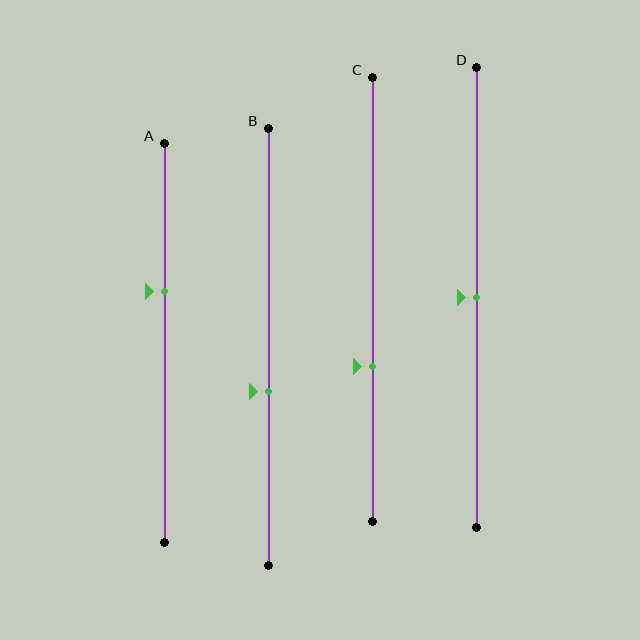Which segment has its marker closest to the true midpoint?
Segment D has its marker closest to the true midpoint.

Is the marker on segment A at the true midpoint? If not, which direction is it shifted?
No, the marker on segment A is shifted upward by about 13% of the segment length.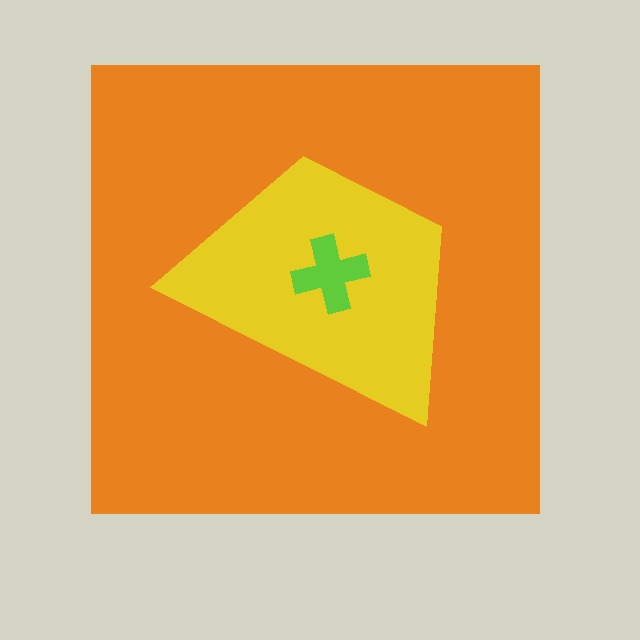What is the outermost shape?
The orange square.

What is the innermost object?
The lime cross.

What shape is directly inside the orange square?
The yellow trapezoid.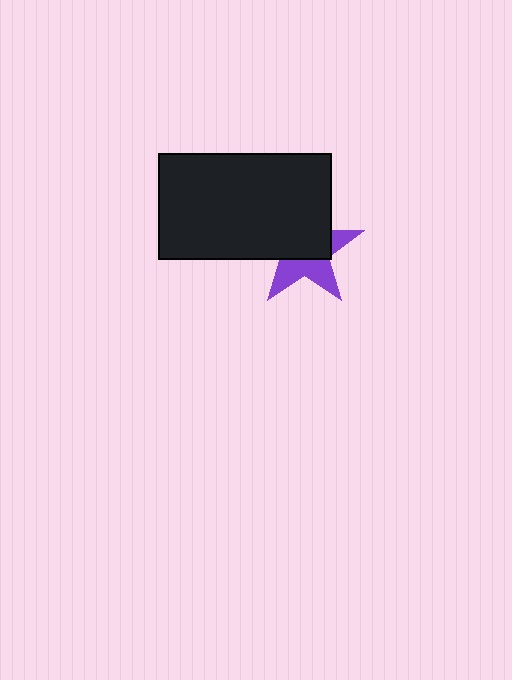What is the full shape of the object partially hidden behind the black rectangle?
The partially hidden object is a purple star.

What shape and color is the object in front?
The object in front is a black rectangle.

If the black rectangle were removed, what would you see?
You would see the complete purple star.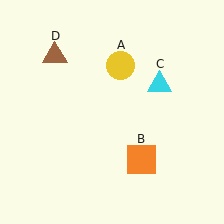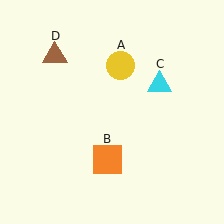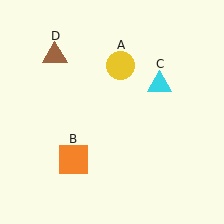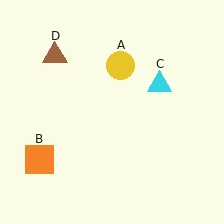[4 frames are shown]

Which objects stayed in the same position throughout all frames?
Yellow circle (object A) and cyan triangle (object C) and brown triangle (object D) remained stationary.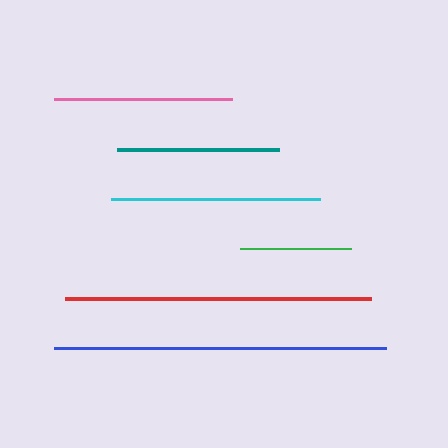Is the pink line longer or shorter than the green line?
The pink line is longer than the green line.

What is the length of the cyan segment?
The cyan segment is approximately 210 pixels long.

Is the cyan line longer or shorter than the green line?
The cyan line is longer than the green line.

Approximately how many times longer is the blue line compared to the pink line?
The blue line is approximately 1.9 times the length of the pink line.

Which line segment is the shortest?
The green line is the shortest at approximately 112 pixels.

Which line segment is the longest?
The blue line is the longest at approximately 332 pixels.